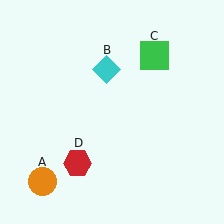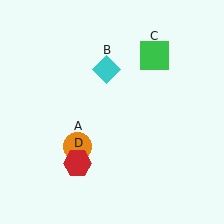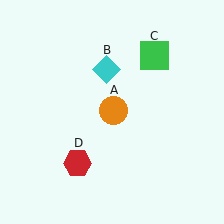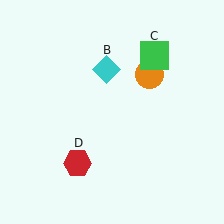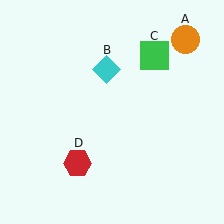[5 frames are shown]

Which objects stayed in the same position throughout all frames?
Cyan diamond (object B) and green square (object C) and red hexagon (object D) remained stationary.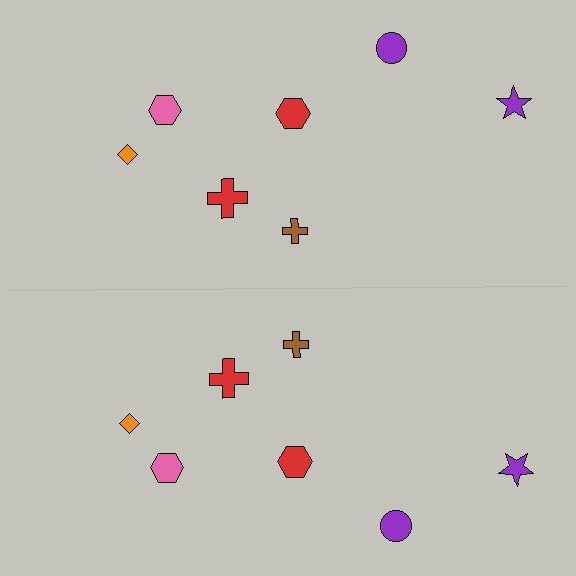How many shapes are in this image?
There are 14 shapes in this image.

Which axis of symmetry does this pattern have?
The pattern has a horizontal axis of symmetry running through the center of the image.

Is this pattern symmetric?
Yes, this pattern has bilateral (reflection) symmetry.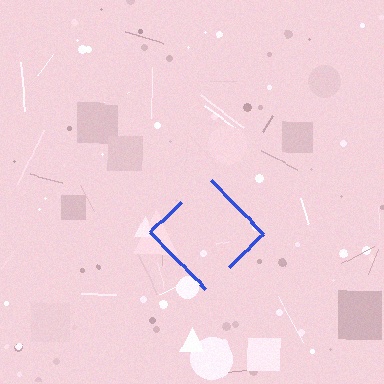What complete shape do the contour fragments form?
The contour fragments form a diamond.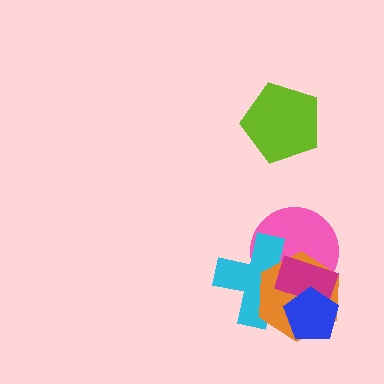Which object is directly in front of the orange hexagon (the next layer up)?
The magenta rectangle is directly in front of the orange hexagon.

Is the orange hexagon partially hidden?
Yes, it is partially covered by another shape.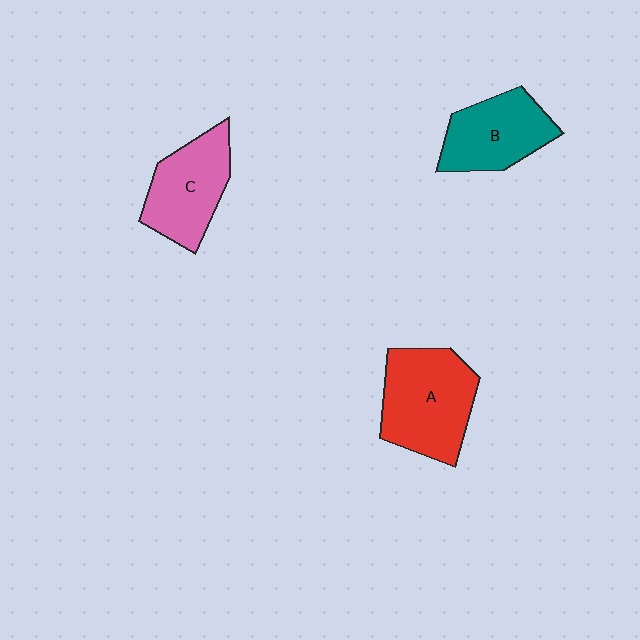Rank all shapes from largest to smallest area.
From largest to smallest: A (red), C (pink), B (teal).